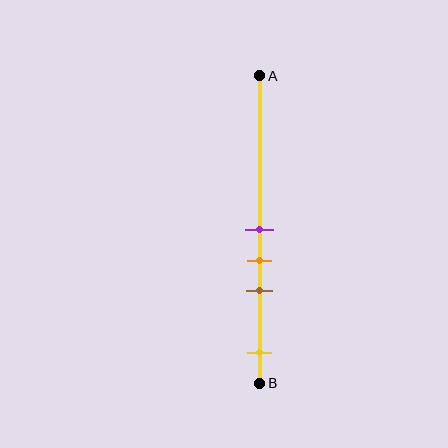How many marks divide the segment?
There are 4 marks dividing the segment.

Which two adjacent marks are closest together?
The purple and orange marks are the closest adjacent pair.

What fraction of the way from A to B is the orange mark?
The orange mark is approximately 60% (0.6) of the way from A to B.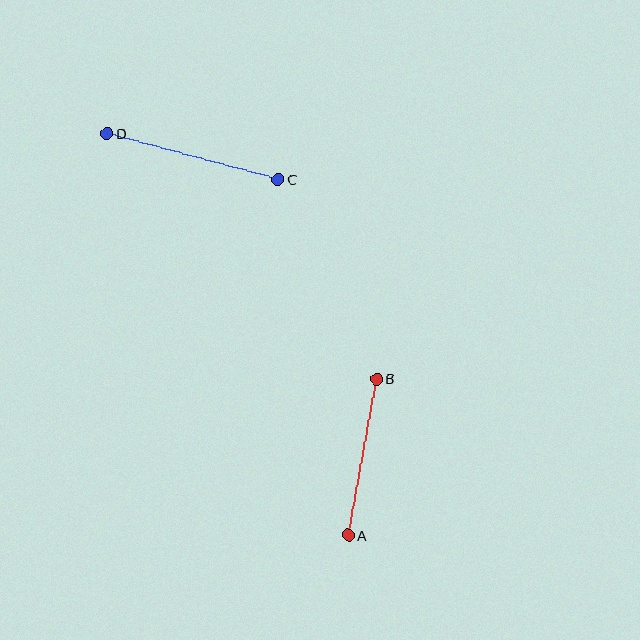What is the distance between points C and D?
The distance is approximately 177 pixels.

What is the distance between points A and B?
The distance is approximately 159 pixels.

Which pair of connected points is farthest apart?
Points C and D are farthest apart.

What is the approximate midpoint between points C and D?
The midpoint is at approximately (193, 156) pixels.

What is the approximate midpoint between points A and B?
The midpoint is at approximately (362, 457) pixels.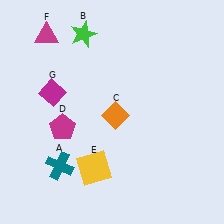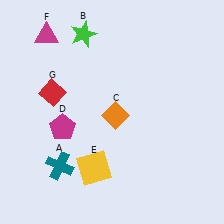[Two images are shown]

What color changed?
The diamond (G) changed from magenta in Image 1 to red in Image 2.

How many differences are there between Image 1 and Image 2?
There is 1 difference between the two images.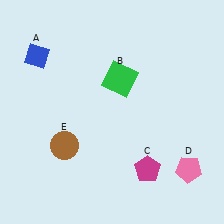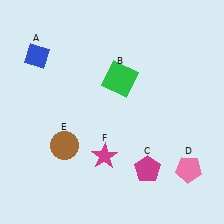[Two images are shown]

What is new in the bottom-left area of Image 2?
A magenta star (F) was added in the bottom-left area of Image 2.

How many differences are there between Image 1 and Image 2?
There is 1 difference between the two images.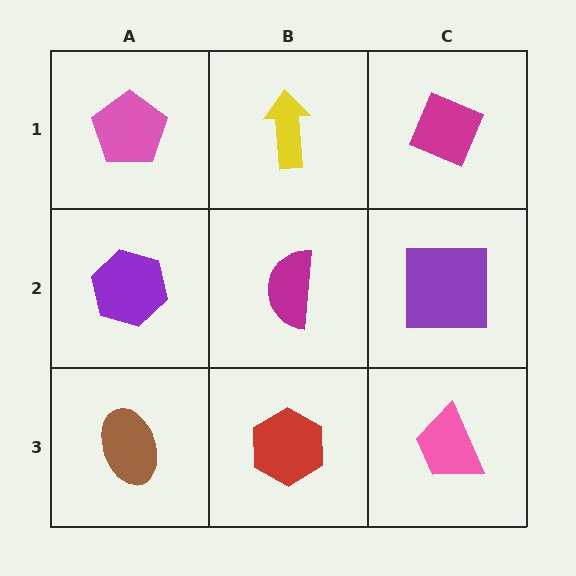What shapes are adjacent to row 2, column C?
A magenta diamond (row 1, column C), a pink trapezoid (row 3, column C), a magenta semicircle (row 2, column B).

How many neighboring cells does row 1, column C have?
2.